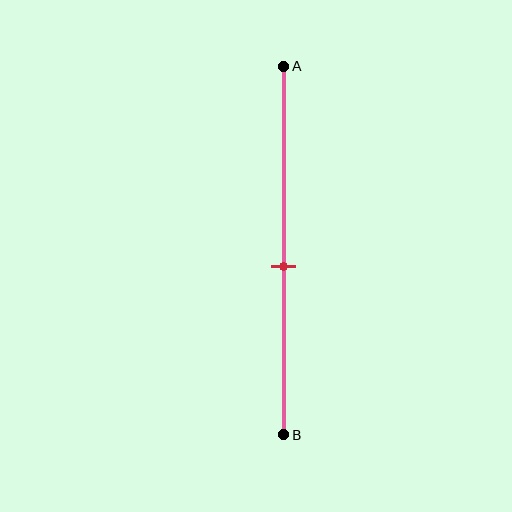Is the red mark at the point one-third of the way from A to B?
No, the mark is at about 55% from A, not at the 33% one-third point.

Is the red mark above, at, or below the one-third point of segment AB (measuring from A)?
The red mark is below the one-third point of segment AB.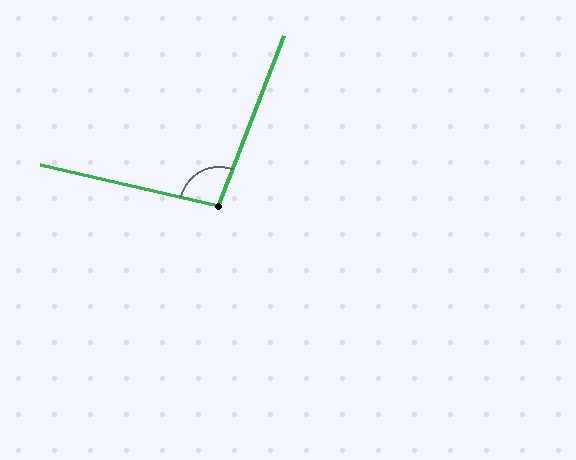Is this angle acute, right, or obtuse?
It is obtuse.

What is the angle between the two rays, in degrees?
Approximately 98 degrees.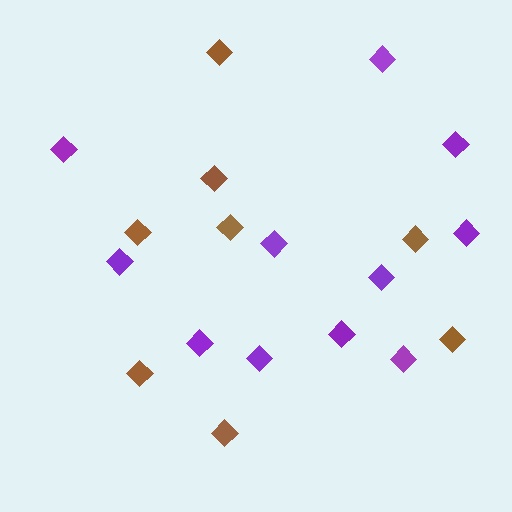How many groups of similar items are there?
There are 2 groups: one group of purple diamonds (11) and one group of brown diamonds (8).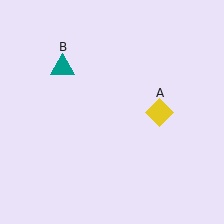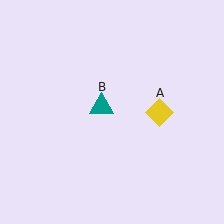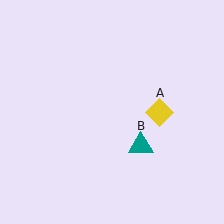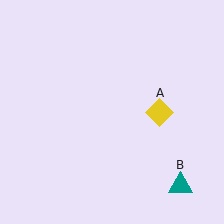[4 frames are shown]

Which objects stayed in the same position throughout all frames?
Yellow diamond (object A) remained stationary.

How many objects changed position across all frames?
1 object changed position: teal triangle (object B).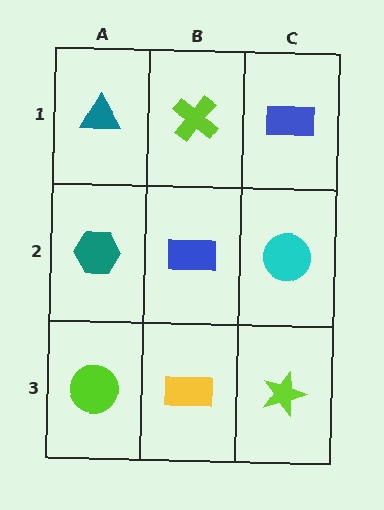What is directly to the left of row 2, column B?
A teal hexagon.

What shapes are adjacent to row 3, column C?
A cyan circle (row 2, column C), a yellow rectangle (row 3, column B).